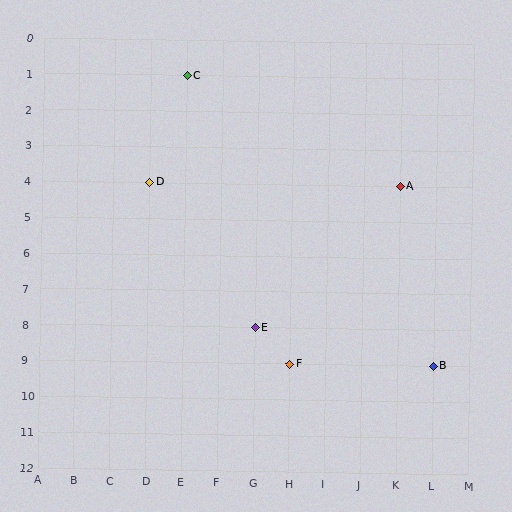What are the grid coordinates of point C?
Point C is at grid coordinates (E, 1).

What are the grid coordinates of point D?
Point D is at grid coordinates (D, 4).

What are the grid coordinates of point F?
Point F is at grid coordinates (H, 9).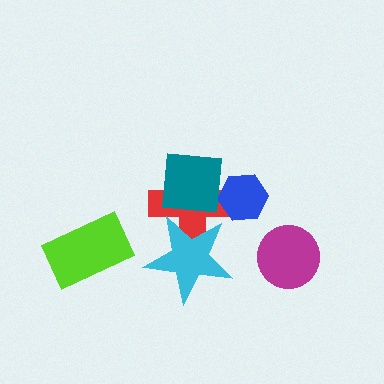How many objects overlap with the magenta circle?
0 objects overlap with the magenta circle.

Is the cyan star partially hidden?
Yes, it is partially covered by another shape.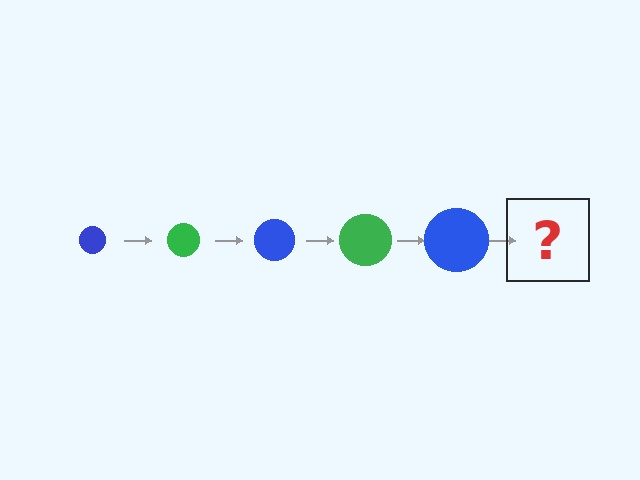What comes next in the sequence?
The next element should be a green circle, larger than the previous one.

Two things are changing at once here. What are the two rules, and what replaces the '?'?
The two rules are that the circle grows larger each step and the color cycles through blue and green. The '?' should be a green circle, larger than the previous one.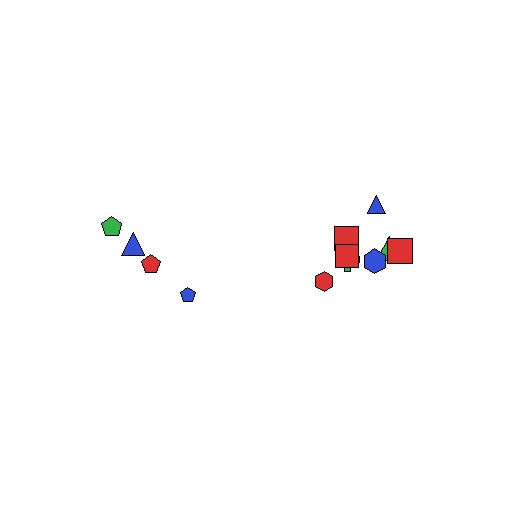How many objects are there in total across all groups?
There are 12 objects.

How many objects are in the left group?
There are 4 objects.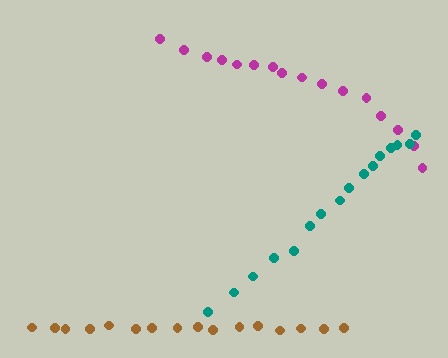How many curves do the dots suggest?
There are 3 distinct paths.